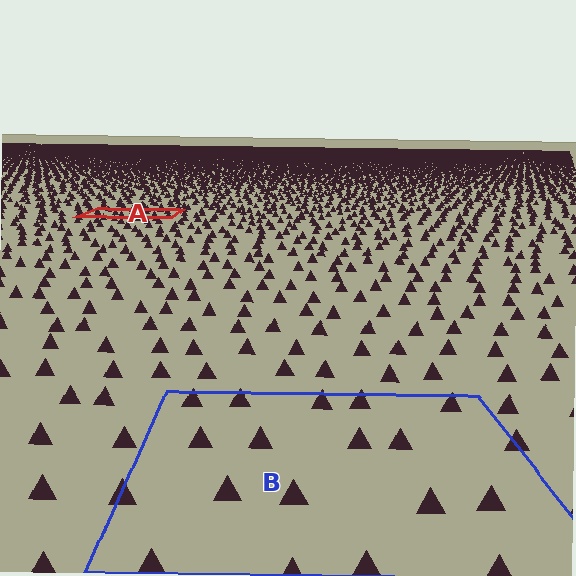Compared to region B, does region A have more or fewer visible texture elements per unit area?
Region A has more texture elements per unit area — they are packed more densely because it is farther away.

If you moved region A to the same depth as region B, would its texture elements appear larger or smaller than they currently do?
They would appear larger. At a closer depth, the same texture elements are projected at a bigger on-screen size.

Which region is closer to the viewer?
Region B is closer. The texture elements there are larger and more spread out.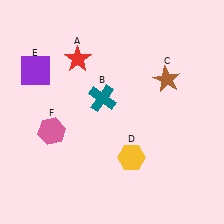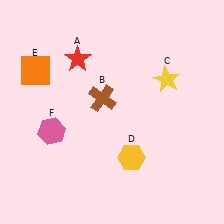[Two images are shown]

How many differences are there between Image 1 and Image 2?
There are 3 differences between the two images.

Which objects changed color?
B changed from teal to brown. C changed from brown to yellow. E changed from purple to orange.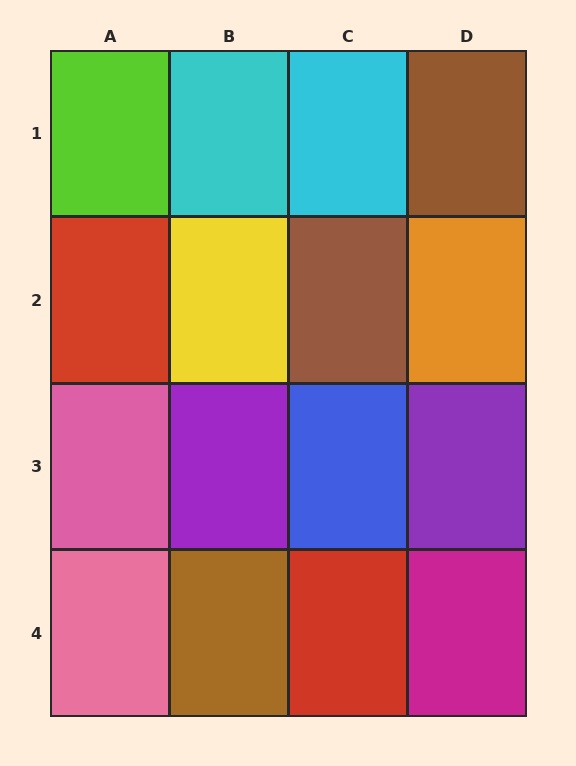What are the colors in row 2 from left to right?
Red, yellow, brown, orange.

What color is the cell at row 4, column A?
Pink.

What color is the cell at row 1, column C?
Cyan.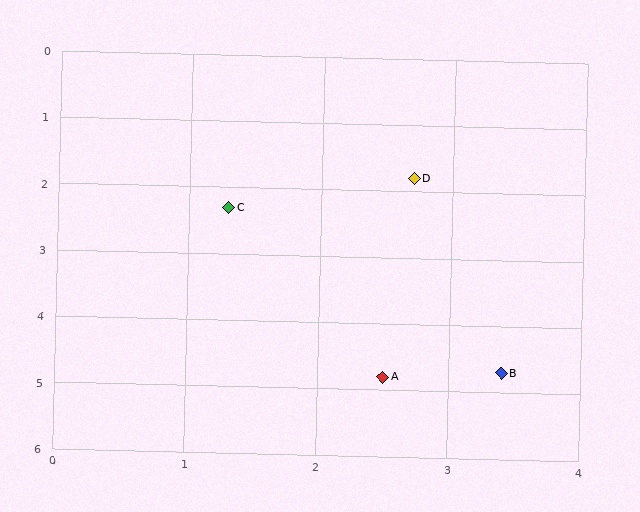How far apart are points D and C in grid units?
Points D and C are about 1.5 grid units apart.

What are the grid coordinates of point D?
Point D is at approximately (2.7, 1.8).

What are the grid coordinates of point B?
Point B is at approximately (3.4, 4.7).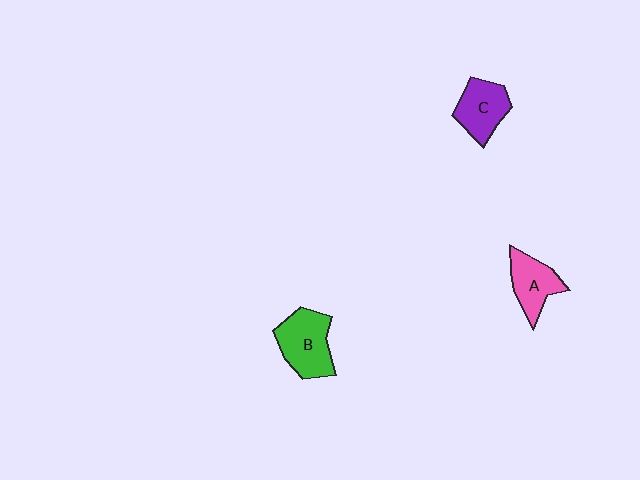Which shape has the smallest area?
Shape A (pink).